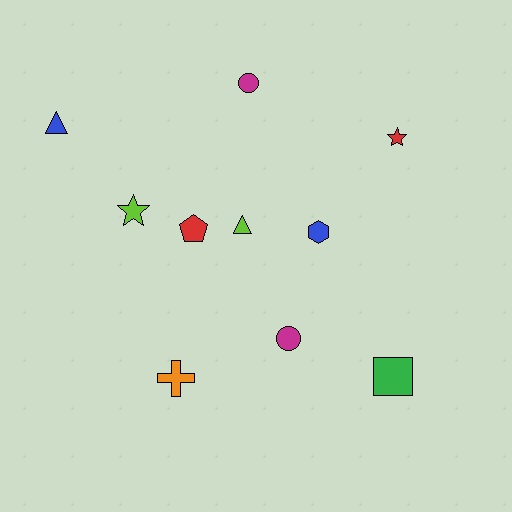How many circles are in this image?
There are 2 circles.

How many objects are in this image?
There are 10 objects.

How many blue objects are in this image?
There are 2 blue objects.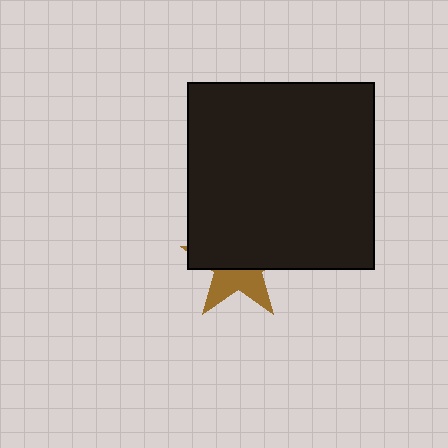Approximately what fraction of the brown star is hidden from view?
Roughly 60% of the brown star is hidden behind the black square.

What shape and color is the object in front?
The object in front is a black square.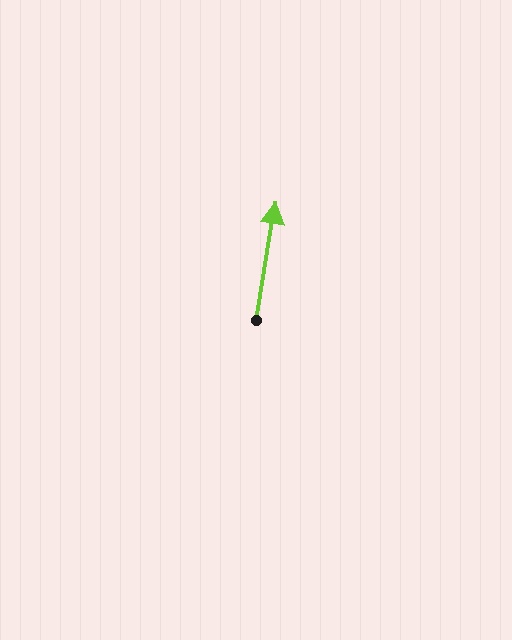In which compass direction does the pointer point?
North.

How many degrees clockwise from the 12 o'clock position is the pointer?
Approximately 10 degrees.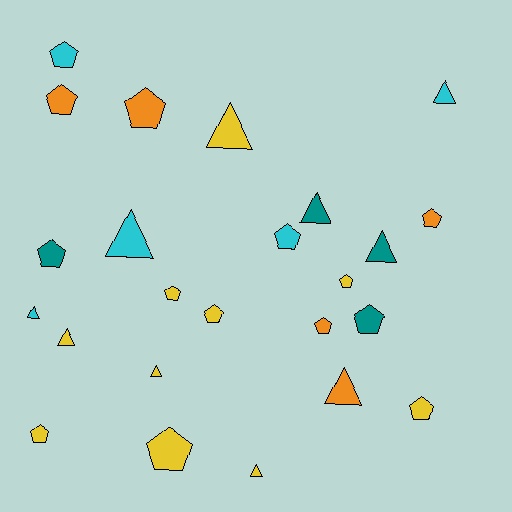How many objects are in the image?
There are 24 objects.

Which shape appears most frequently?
Pentagon, with 14 objects.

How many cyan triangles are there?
There are 3 cyan triangles.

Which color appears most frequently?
Yellow, with 10 objects.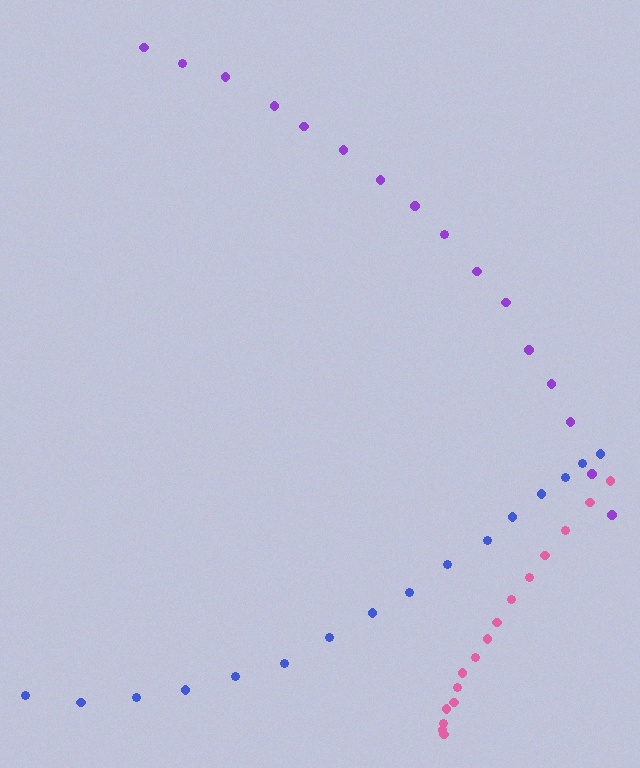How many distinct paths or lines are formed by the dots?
There are 3 distinct paths.